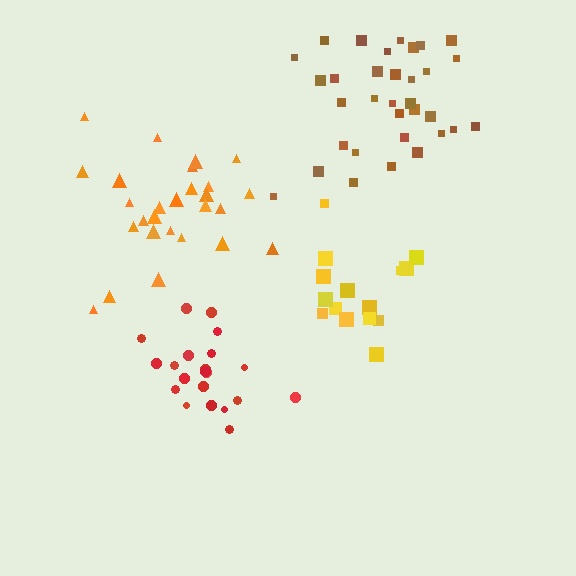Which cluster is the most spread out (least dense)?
Yellow.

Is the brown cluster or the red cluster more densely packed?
Red.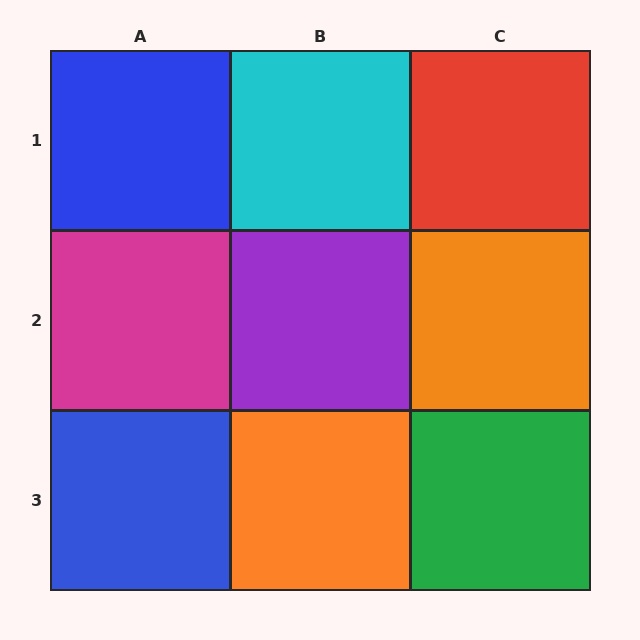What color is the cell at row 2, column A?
Magenta.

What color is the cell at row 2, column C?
Orange.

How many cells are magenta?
1 cell is magenta.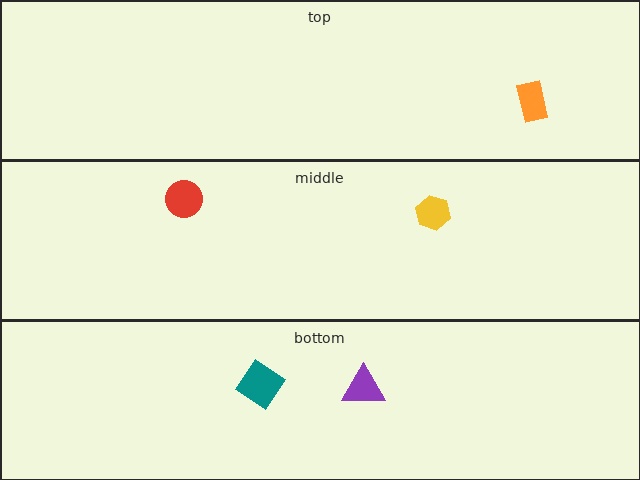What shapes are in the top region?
The orange rectangle.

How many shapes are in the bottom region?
2.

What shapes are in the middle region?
The yellow hexagon, the red circle.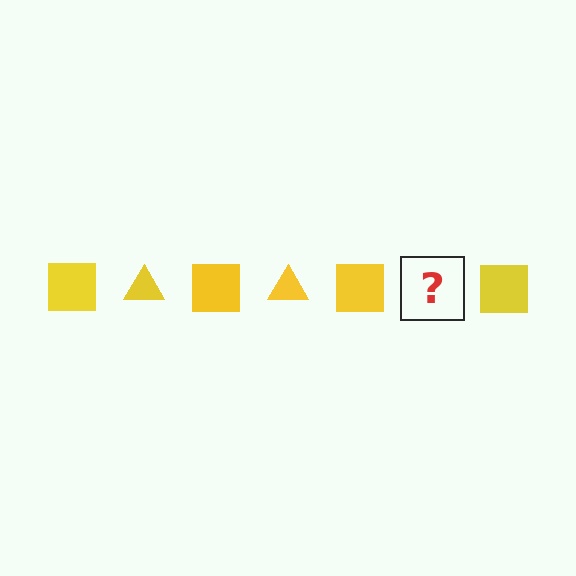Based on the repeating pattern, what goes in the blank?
The blank should be a yellow triangle.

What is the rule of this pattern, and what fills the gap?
The rule is that the pattern cycles through square, triangle shapes in yellow. The gap should be filled with a yellow triangle.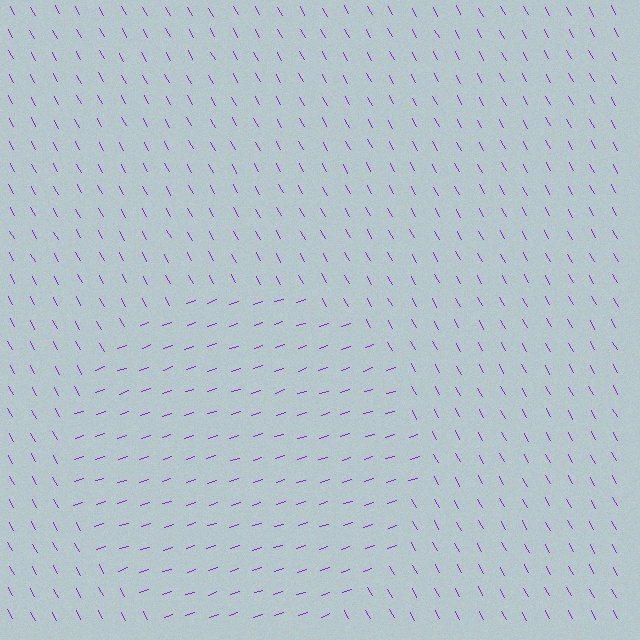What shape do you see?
I see a circle.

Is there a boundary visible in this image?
Yes, there is a texture boundary formed by a change in line orientation.